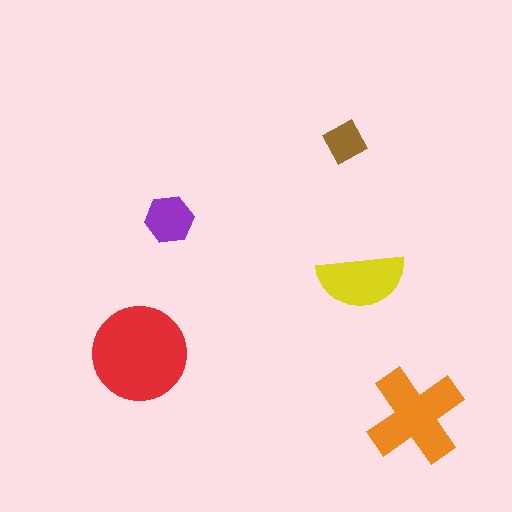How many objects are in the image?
There are 5 objects in the image.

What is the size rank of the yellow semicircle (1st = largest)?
3rd.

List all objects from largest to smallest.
The red circle, the orange cross, the yellow semicircle, the purple hexagon, the brown diamond.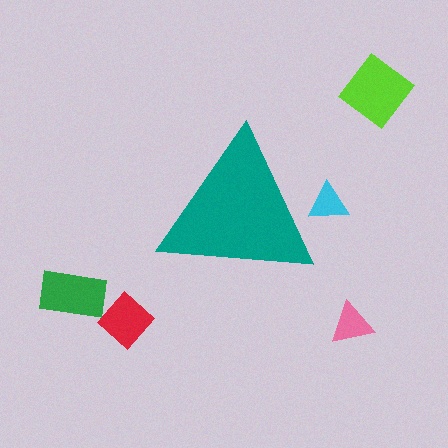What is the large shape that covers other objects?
A teal triangle.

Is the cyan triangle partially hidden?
Yes, the cyan triangle is partially hidden behind the teal triangle.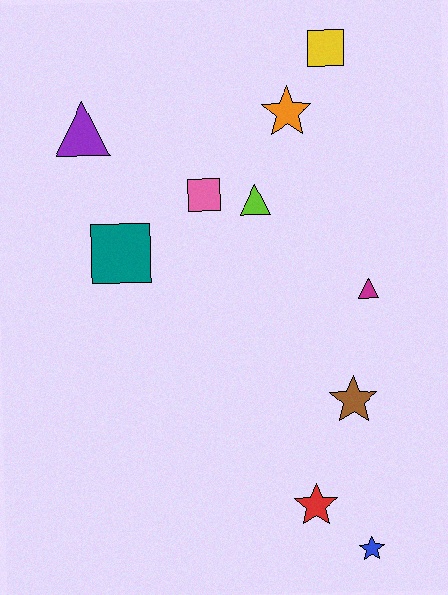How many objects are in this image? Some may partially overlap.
There are 10 objects.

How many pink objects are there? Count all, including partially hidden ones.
There is 1 pink object.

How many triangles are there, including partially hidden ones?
There are 3 triangles.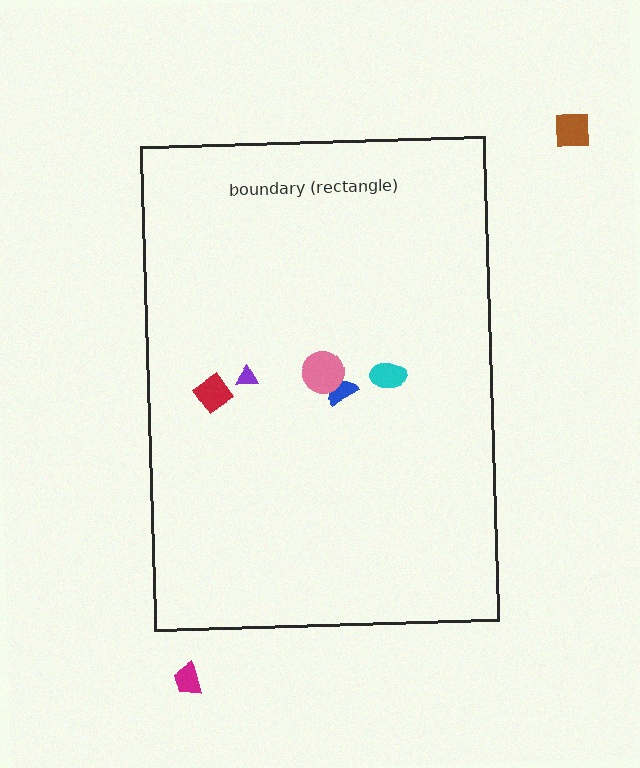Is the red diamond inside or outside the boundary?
Inside.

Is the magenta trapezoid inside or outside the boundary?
Outside.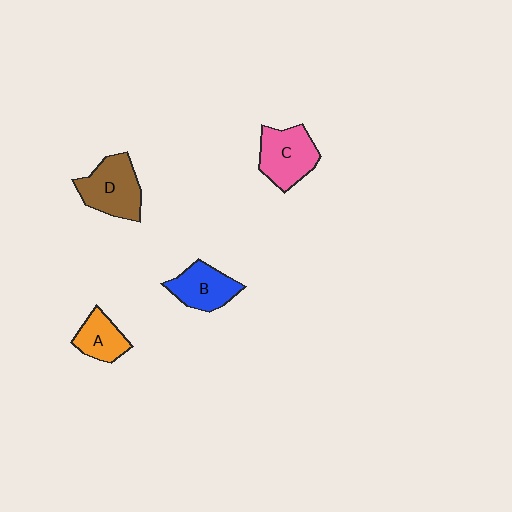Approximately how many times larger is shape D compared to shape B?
Approximately 1.2 times.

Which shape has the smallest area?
Shape A (orange).